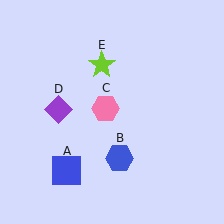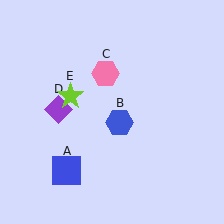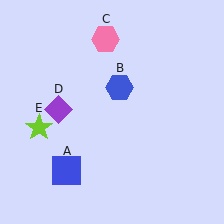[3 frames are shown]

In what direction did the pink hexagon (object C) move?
The pink hexagon (object C) moved up.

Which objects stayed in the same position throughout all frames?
Blue square (object A) and purple diamond (object D) remained stationary.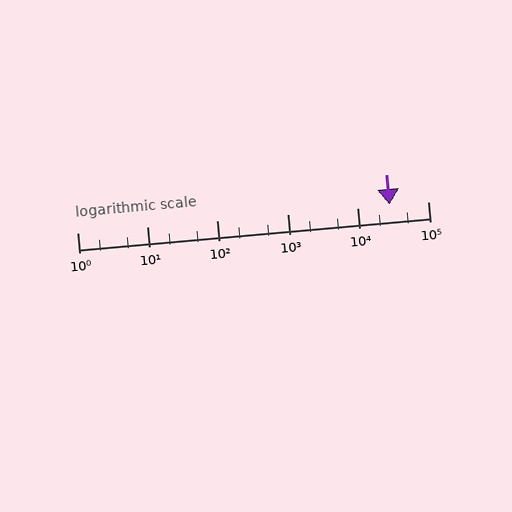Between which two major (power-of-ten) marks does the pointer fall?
The pointer is between 10000 and 100000.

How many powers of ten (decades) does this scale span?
The scale spans 5 decades, from 1 to 100000.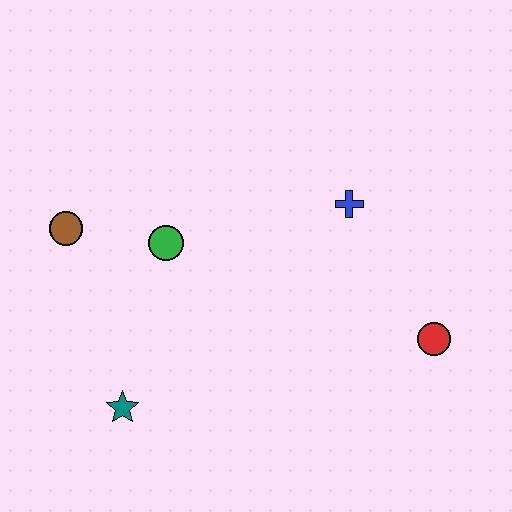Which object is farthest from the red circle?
The brown circle is farthest from the red circle.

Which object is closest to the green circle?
The brown circle is closest to the green circle.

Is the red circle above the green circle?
No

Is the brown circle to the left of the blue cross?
Yes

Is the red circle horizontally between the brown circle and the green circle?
No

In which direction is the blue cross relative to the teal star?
The blue cross is to the right of the teal star.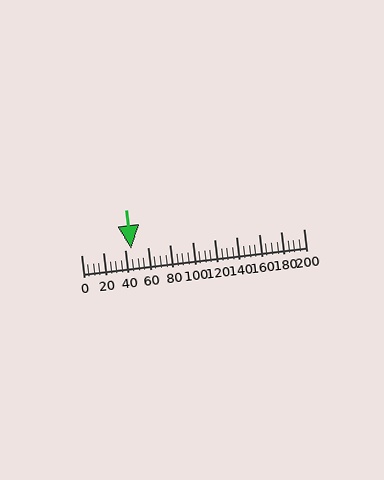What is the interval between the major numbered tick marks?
The major tick marks are spaced 20 units apart.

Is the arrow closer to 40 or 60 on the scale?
The arrow is closer to 40.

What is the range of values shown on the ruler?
The ruler shows values from 0 to 200.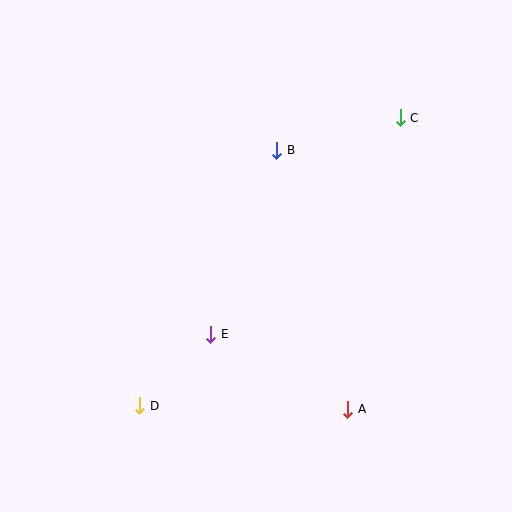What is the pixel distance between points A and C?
The distance between A and C is 296 pixels.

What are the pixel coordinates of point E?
Point E is at (211, 334).